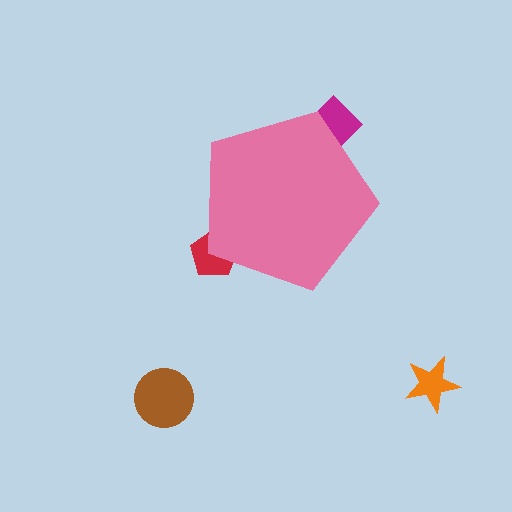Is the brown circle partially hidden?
No, the brown circle is fully visible.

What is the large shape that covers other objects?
A pink pentagon.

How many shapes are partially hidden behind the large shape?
2 shapes are partially hidden.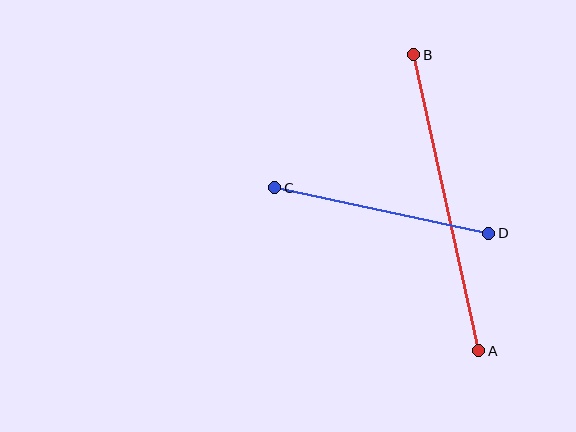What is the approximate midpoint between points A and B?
The midpoint is at approximately (446, 203) pixels.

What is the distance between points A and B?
The distance is approximately 303 pixels.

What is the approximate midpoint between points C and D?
The midpoint is at approximately (382, 211) pixels.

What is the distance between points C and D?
The distance is approximately 218 pixels.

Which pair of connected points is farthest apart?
Points A and B are farthest apart.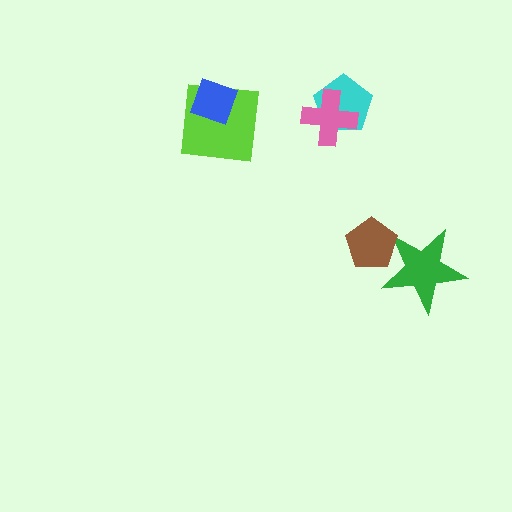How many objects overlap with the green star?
1 object overlaps with the green star.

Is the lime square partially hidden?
Yes, it is partially covered by another shape.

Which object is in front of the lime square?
The blue diamond is in front of the lime square.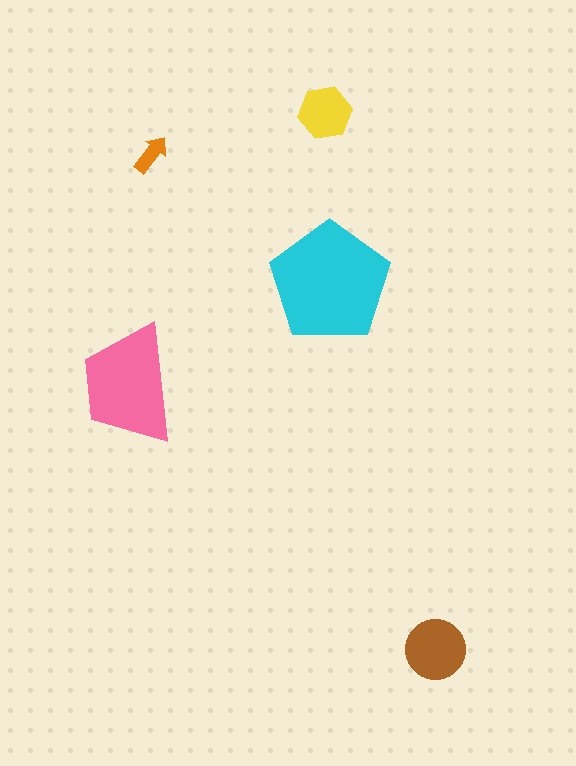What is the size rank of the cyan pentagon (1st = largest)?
1st.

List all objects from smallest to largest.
The orange arrow, the yellow hexagon, the brown circle, the pink trapezoid, the cyan pentagon.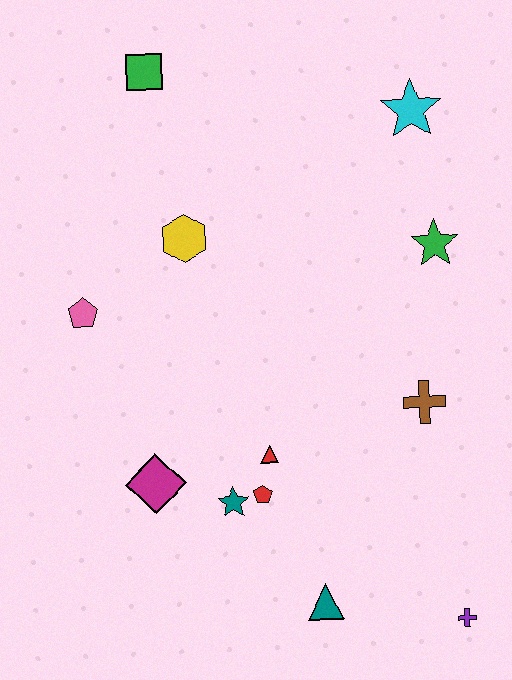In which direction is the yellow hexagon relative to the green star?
The yellow hexagon is to the left of the green star.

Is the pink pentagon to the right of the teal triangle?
No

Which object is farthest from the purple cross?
The green square is farthest from the purple cross.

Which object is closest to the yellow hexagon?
The pink pentagon is closest to the yellow hexagon.